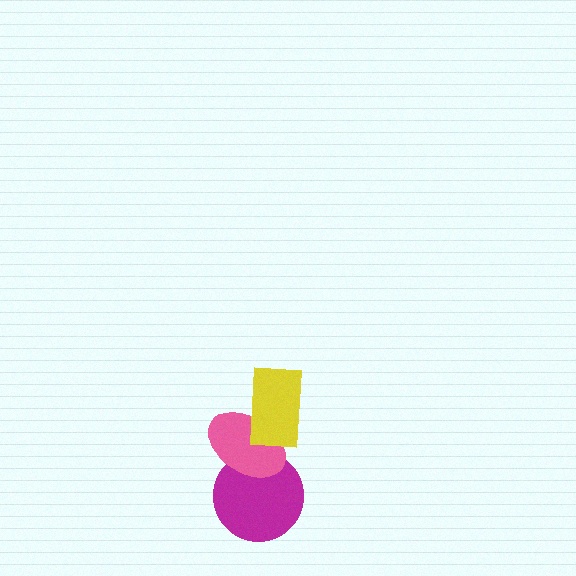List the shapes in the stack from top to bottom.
From top to bottom: the yellow rectangle, the pink ellipse, the magenta circle.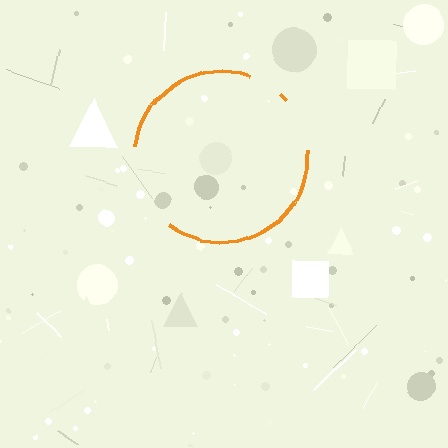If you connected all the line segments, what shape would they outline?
They would outline a circle.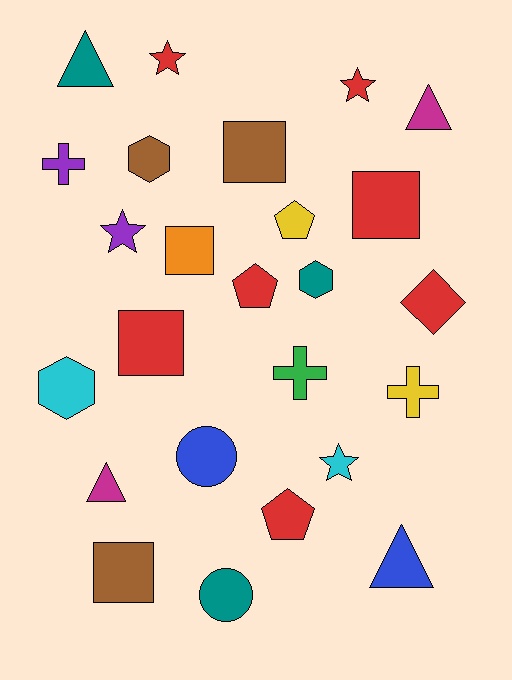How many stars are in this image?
There are 4 stars.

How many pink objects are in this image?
There are no pink objects.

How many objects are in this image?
There are 25 objects.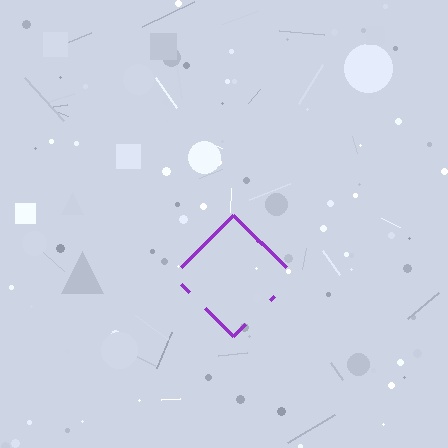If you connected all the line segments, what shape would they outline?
They would outline a diamond.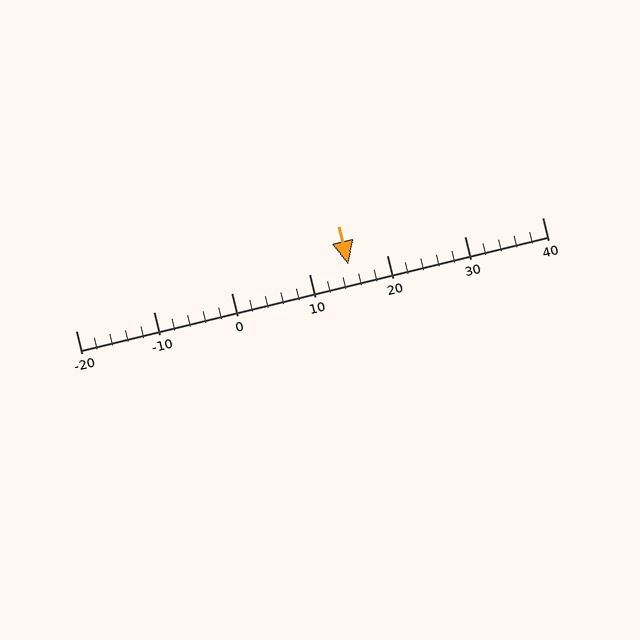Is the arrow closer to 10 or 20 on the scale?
The arrow is closer to 20.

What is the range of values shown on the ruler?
The ruler shows values from -20 to 40.